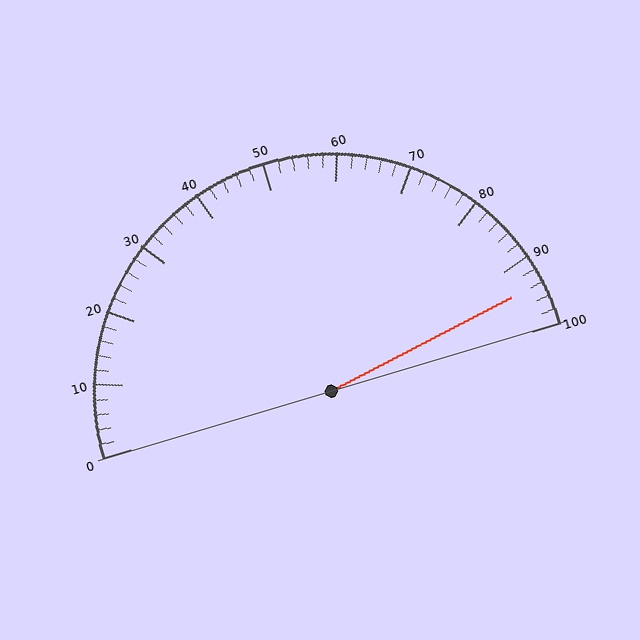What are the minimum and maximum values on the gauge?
The gauge ranges from 0 to 100.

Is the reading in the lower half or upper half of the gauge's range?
The reading is in the upper half of the range (0 to 100).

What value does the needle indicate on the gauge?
The needle indicates approximately 94.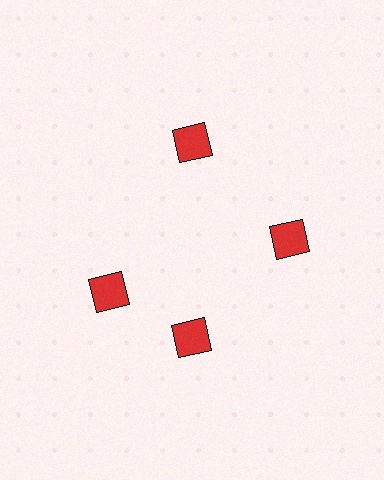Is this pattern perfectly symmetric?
No. The 4 red diamonds are arranged in a ring, but one element near the 9 o'clock position is rotated out of alignment along the ring, breaking the 4-fold rotational symmetry.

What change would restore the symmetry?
The symmetry would be restored by rotating it back into even spacing with its neighbors so that all 4 diamonds sit at equal angles and equal distance from the center.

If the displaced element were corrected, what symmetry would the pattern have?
It would have 4-fold rotational symmetry — the pattern would map onto itself every 90 degrees.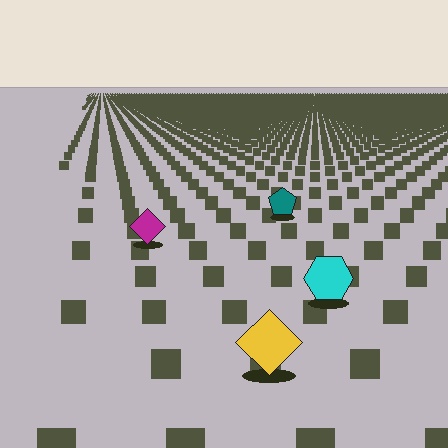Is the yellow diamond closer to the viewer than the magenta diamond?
Yes. The yellow diamond is closer — you can tell from the texture gradient: the ground texture is coarser near it.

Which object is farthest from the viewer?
The teal pentagon is farthest from the viewer. It appears smaller and the ground texture around it is denser.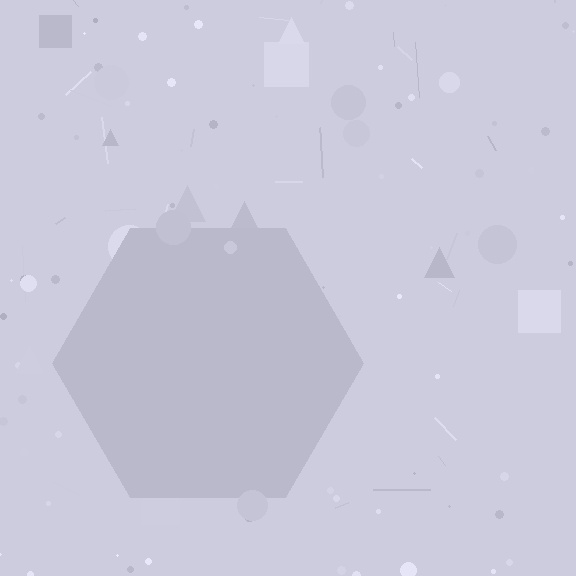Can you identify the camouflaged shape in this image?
The camouflaged shape is a hexagon.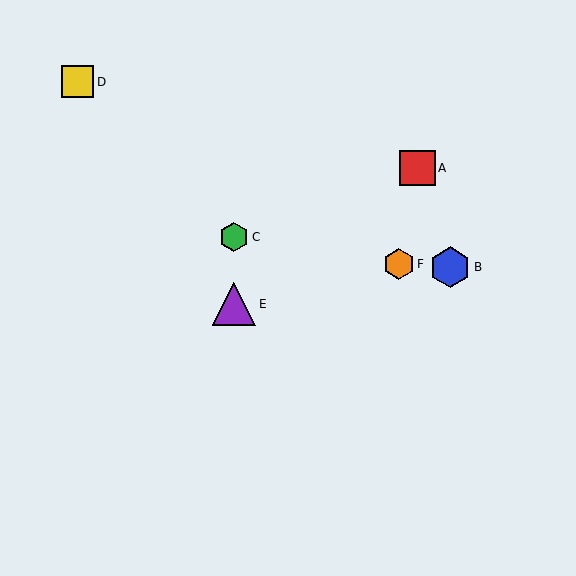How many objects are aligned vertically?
2 objects (C, E) are aligned vertically.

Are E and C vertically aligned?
Yes, both are at x≈234.